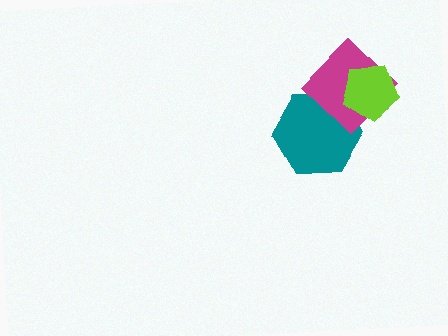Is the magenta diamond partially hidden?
Yes, it is partially covered by another shape.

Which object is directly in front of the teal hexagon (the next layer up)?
The magenta diamond is directly in front of the teal hexagon.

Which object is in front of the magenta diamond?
The lime pentagon is in front of the magenta diamond.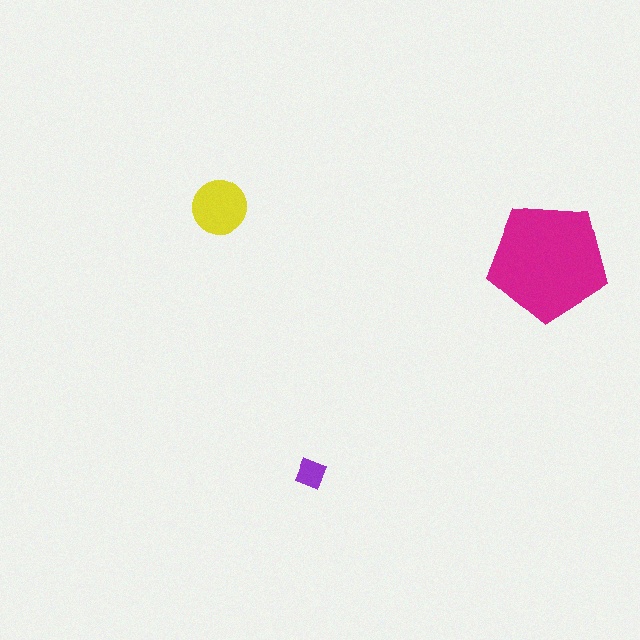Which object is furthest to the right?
The magenta pentagon is rightmost.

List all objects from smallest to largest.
The purple diamond, the yellow circle, the magenta pentagon.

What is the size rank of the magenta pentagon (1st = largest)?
1st.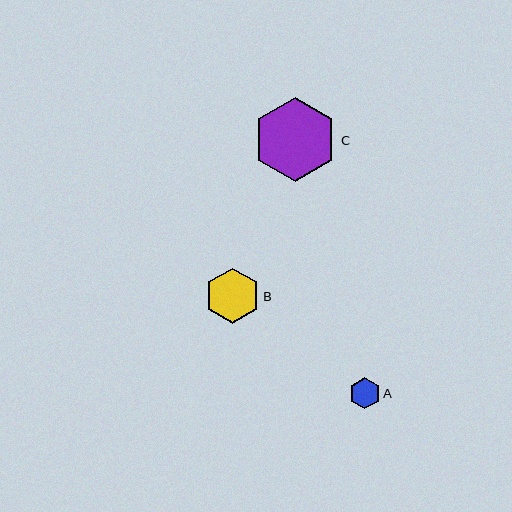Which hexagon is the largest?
Hexagon C is the largest with a size of approximately 84 pixels.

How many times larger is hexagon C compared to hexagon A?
Hexagon C is approximately 2.7 times the size of hexagon A.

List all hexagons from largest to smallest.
From largest to smallest: C, B, A.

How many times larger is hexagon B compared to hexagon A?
Hexagon B is approximately 1.8 times the size of hexagon A.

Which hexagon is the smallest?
Hexagon A is the smallest with a size of approximately 31 pixels.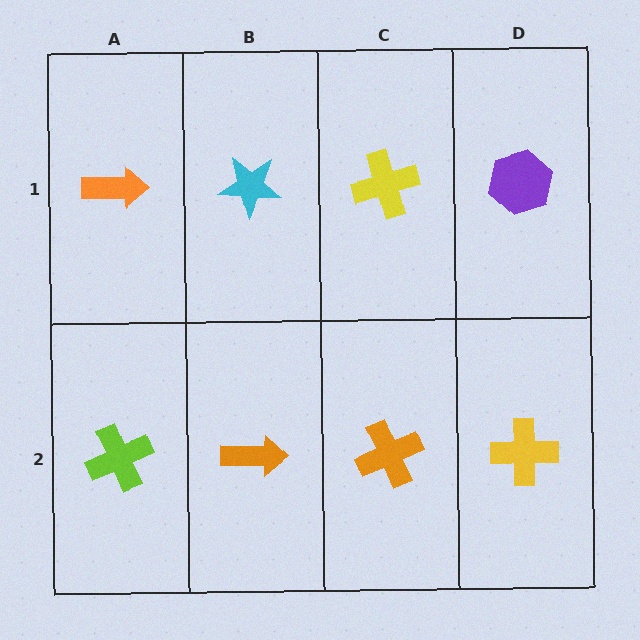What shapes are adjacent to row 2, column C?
A yellow cross (row 1, column C), an orange arrow (row 2, column B), a yellow cross (row 2, column D).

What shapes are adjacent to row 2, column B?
A cyan star (row 1, column B), a lime cross (row 2, column A), an orange cross (row 2, column C).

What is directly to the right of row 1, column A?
A cyan star.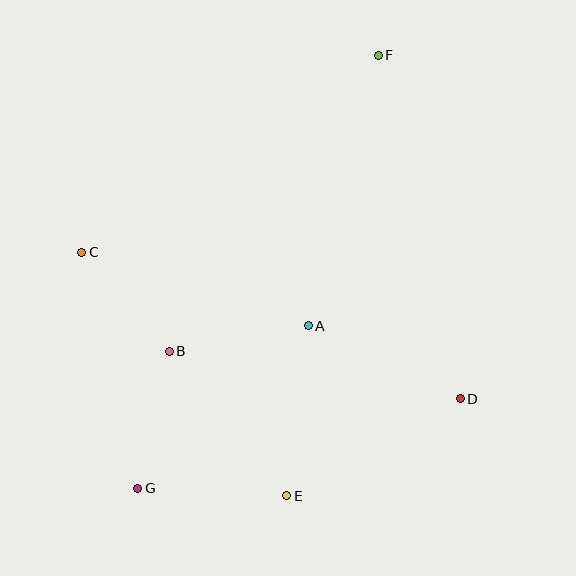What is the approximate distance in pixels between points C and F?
The distance between C and F is approximately 356 pixels.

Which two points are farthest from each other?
Points F and G are farthest from each other.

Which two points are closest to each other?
Points B and C are closest to each other.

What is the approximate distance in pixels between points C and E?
The distance between C and E is approximately 318 pixels.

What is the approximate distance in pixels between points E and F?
The distance between E and F is approximately 450 pixels.